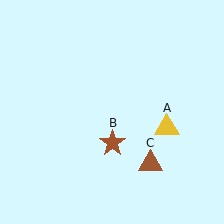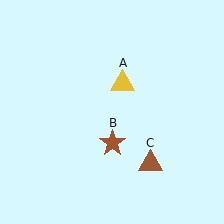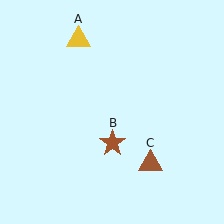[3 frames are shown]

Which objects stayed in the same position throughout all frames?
Brown star (object B) and brown triangle (object C) remained stationary.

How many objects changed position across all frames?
1 object changed position: yellow triangle (object A).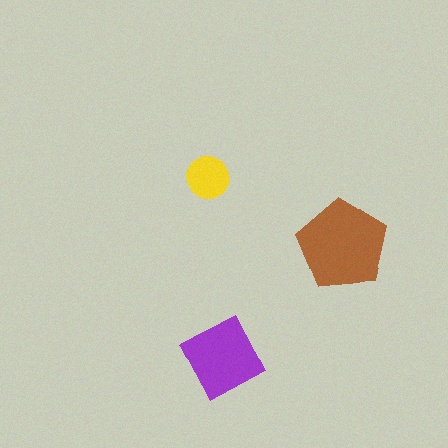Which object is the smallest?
The yellow circle.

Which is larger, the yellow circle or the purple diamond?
The purple diamond.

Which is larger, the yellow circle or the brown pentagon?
The brown pentagon.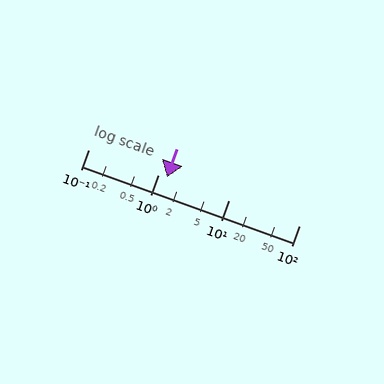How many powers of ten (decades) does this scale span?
The scale spans 3 decades, from 0.1 to 100.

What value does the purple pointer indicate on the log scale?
The pointer indicates approximately 1.3.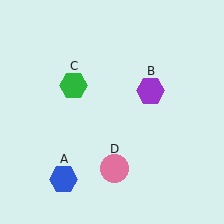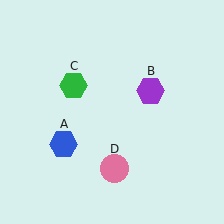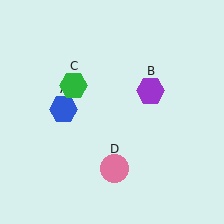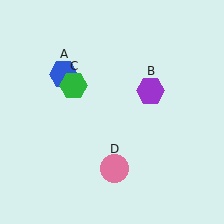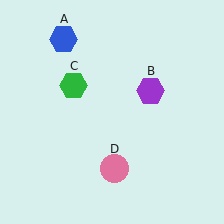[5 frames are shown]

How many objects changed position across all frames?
1 object changed position: blue hexagon (object A).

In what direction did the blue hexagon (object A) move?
The blue hexagon (object A) moved up.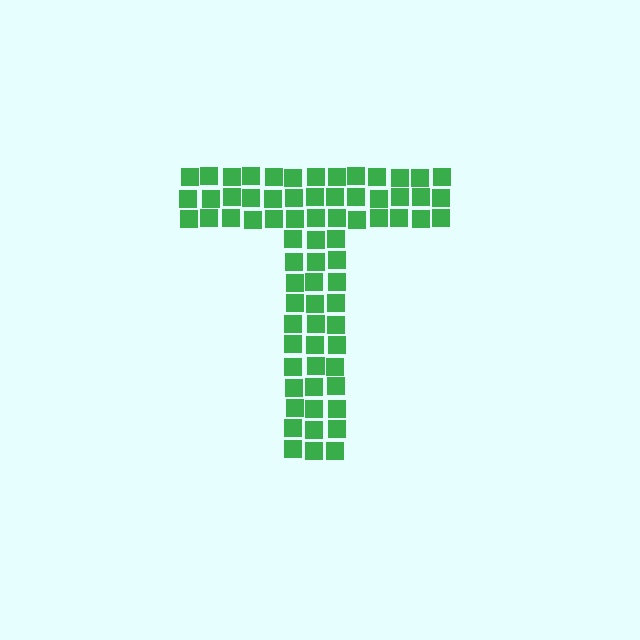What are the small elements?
The small elements are squares.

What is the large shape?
The large shape is the letter T.